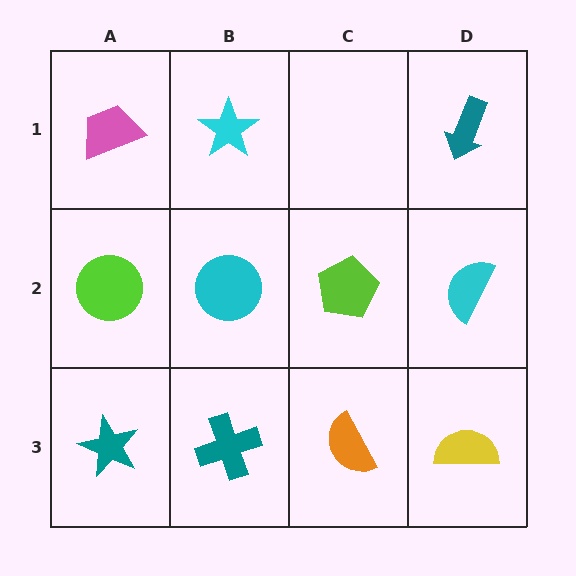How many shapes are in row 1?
3 shapes.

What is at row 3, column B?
A teal cross.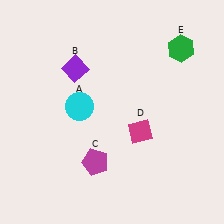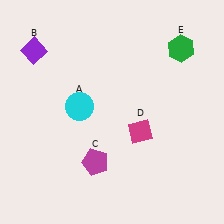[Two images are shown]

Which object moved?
The purple diamond (B) moved left.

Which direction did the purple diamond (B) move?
The purple diamond (B) moved left.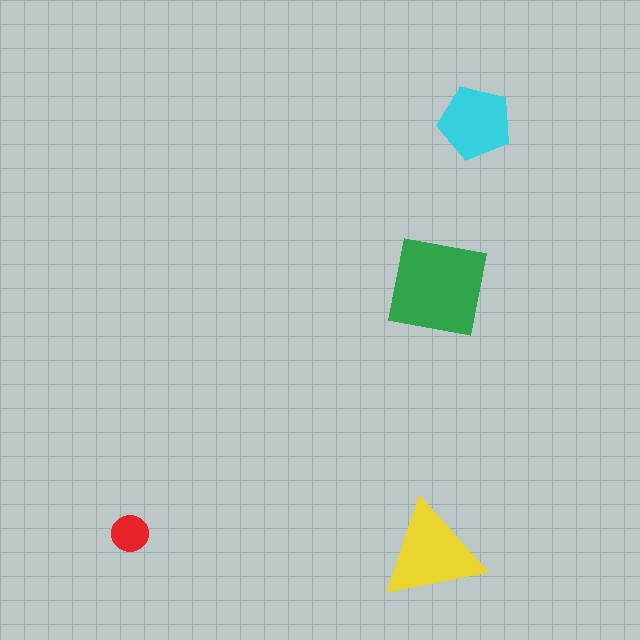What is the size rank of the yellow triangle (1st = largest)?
2nd.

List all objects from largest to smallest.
The green square, the yellow triangle, the cyan pentagon, the red circle.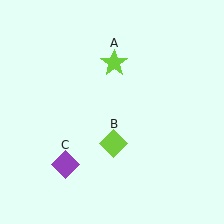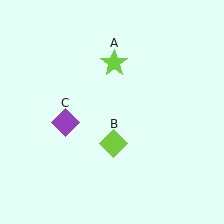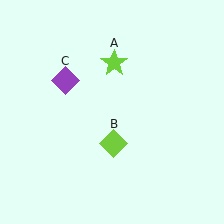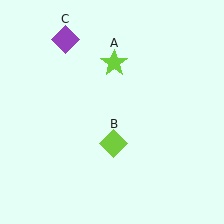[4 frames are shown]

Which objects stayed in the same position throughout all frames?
Lime star (object A) and lime diamond (object B) remained stationary.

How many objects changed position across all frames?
1 object changed position: purple diamond (object C).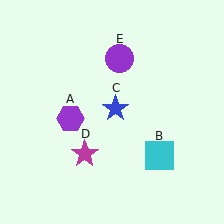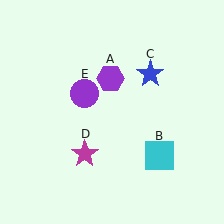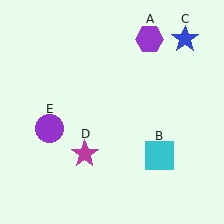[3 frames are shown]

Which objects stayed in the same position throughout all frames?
Cyan square (object B) and magenta star (object D) remained stationary.